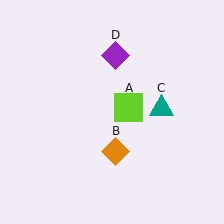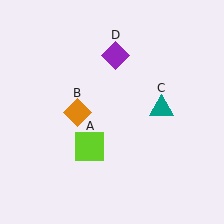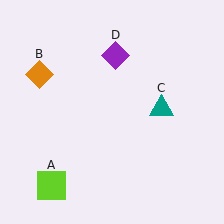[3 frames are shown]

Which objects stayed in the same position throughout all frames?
Teal triangle (object C) and purple diamond (object D) remained stationary.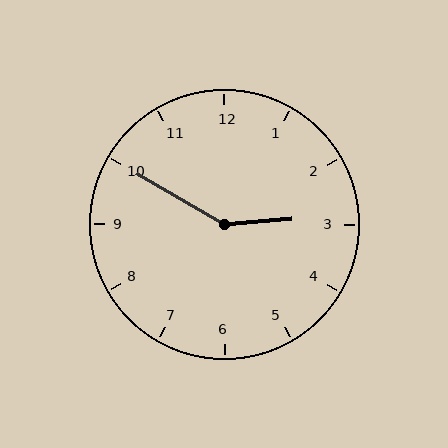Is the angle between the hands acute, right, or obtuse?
It is obtuse.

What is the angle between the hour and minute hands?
Approximately 145 degrees.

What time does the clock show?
2:50.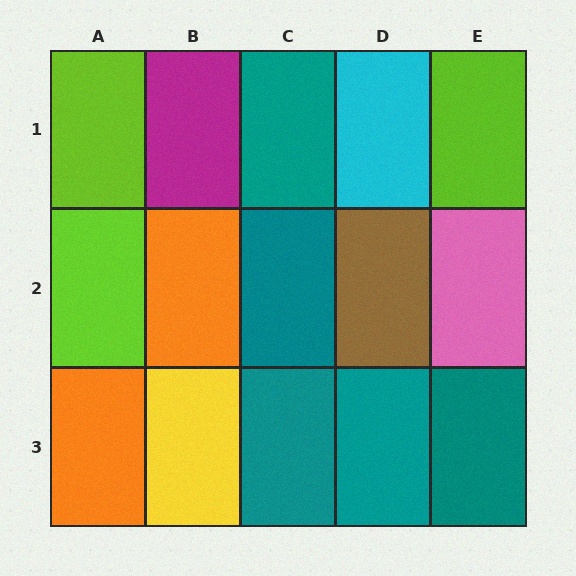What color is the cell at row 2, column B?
Orange.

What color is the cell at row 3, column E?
Teal.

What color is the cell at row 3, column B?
Yellow.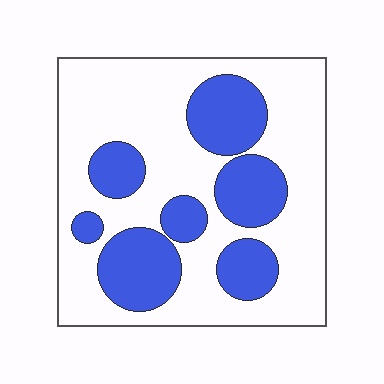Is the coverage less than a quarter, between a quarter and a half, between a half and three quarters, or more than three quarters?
Between a quarter and a half.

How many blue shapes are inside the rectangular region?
7.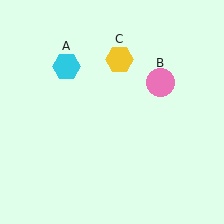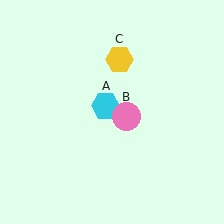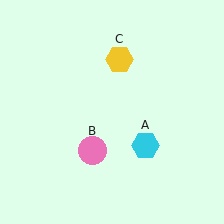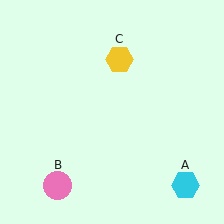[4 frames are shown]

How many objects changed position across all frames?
2 objects changed position: cyan hexagon (object A), pink circle (object B).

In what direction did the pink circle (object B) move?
The pink circle (object B) moved down and to the left.